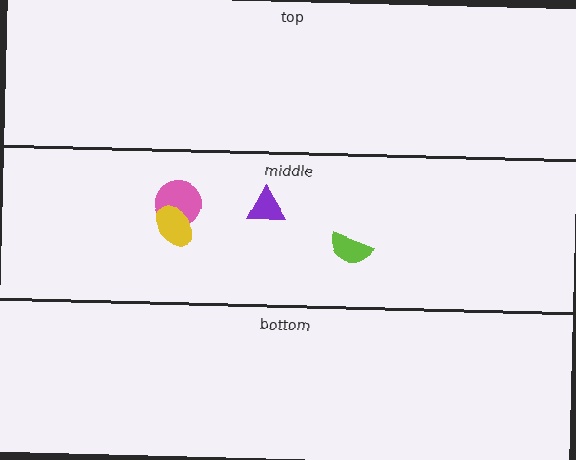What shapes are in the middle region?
The pink circle, the lime semicircle, the purple triangle, the yellow ellipse.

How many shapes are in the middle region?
4.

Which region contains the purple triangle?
The middle region.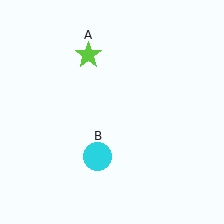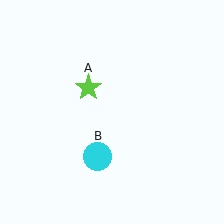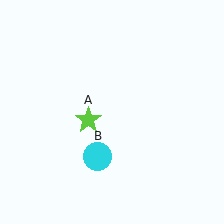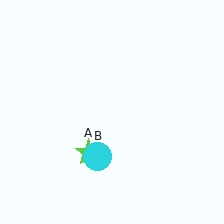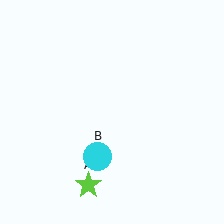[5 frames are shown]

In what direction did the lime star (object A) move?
The lime star (object A) moved down.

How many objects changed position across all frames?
1 object changed position: lime star (object A).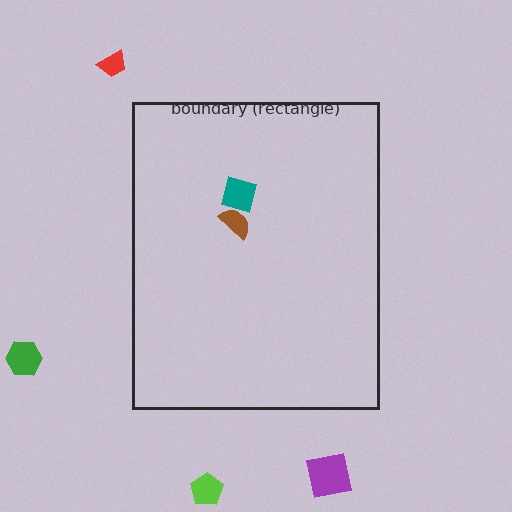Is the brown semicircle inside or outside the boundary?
Inside.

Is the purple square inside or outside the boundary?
Outside.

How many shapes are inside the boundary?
2 inside, 4 outside.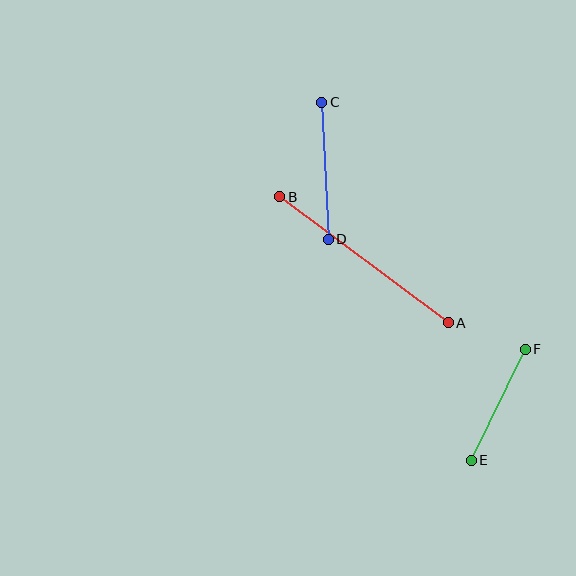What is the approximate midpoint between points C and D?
The midpoint is at approximately (325, 171) pixels.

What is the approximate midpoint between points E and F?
The midpoint is at approximately (498, 405) pixels.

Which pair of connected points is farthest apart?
Points A and B are farthest apart.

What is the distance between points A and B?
The distance is approximately 211 pixels.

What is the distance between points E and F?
The distance is approximately 124 pixels.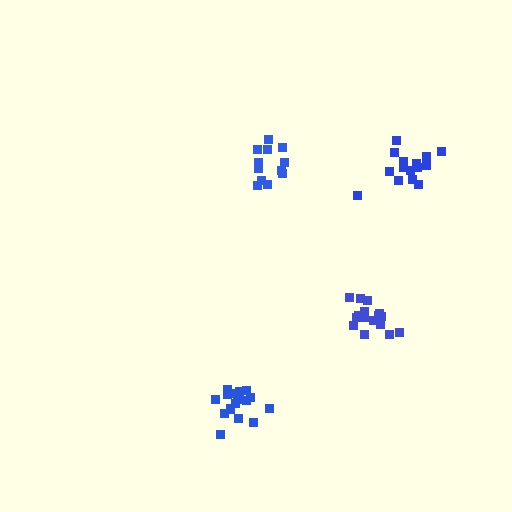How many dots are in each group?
Group 1: 12 dots, Group 2: 15 dots, Group 3: 18 dots, Group 4: 16 dots (61 total).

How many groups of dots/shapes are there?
There are 4 groups.